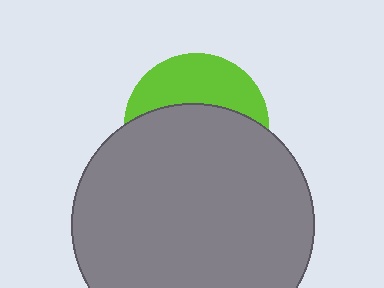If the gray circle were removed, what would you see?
You would see the complete lime circle.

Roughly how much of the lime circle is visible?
A small part of it is visible (roughly 37%).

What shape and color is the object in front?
The object in front is a gray circle.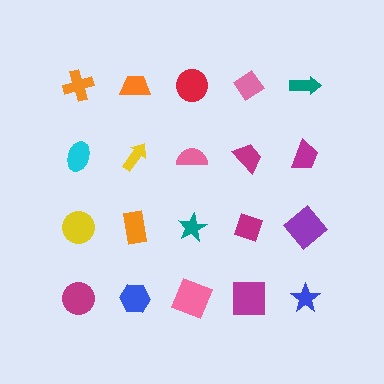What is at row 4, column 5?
A blue star.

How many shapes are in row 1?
5 shapes.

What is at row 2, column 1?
A cyan ellipse.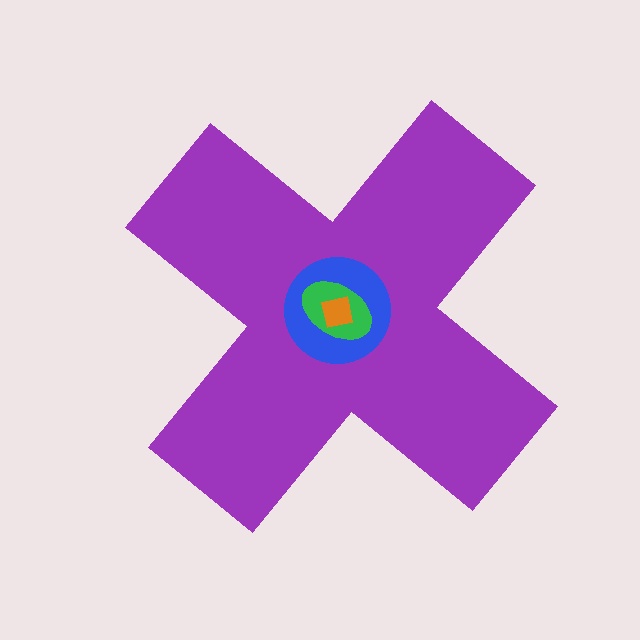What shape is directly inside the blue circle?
The green ellipse.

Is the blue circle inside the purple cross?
Yes.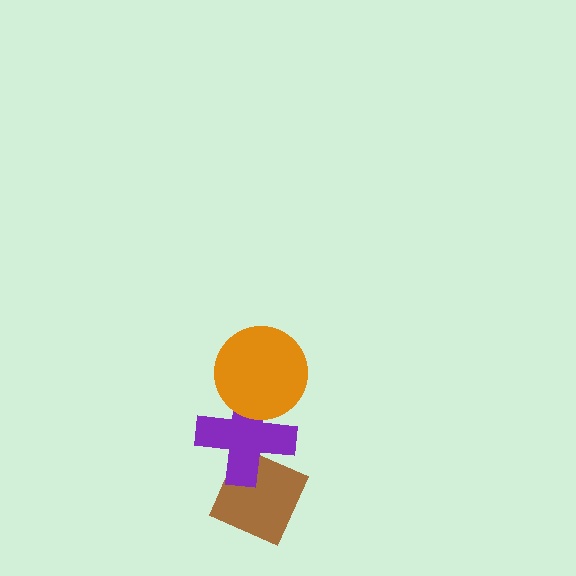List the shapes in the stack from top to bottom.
From top to bottom: the orange circle, the purple cross, the brown diamond.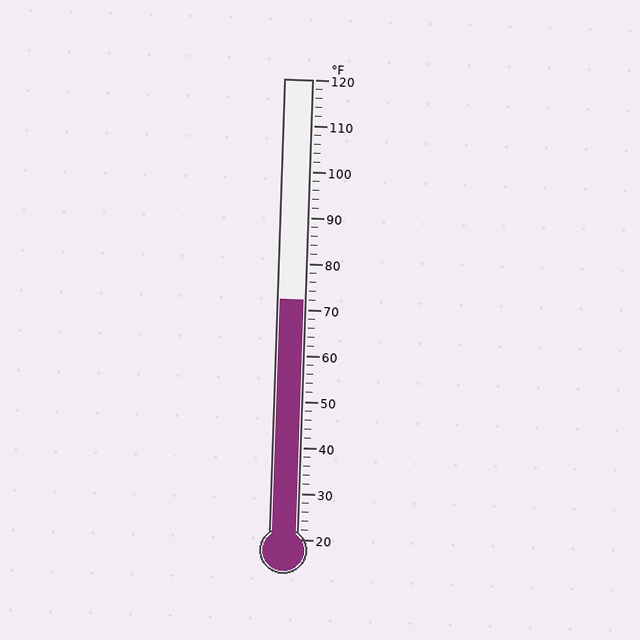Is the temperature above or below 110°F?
The temperature is below 110°F.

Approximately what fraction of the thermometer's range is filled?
The thermometer is filled to approximately 50% of its range.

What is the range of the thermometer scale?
The thermometer scale ranges from 20°F to 120°F.